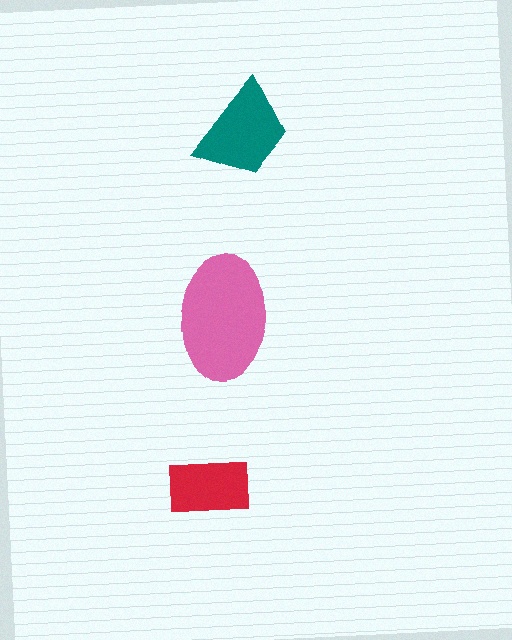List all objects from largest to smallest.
The pink ellipse, the teal trapezoid, the red rectangle.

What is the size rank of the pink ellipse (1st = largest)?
1st.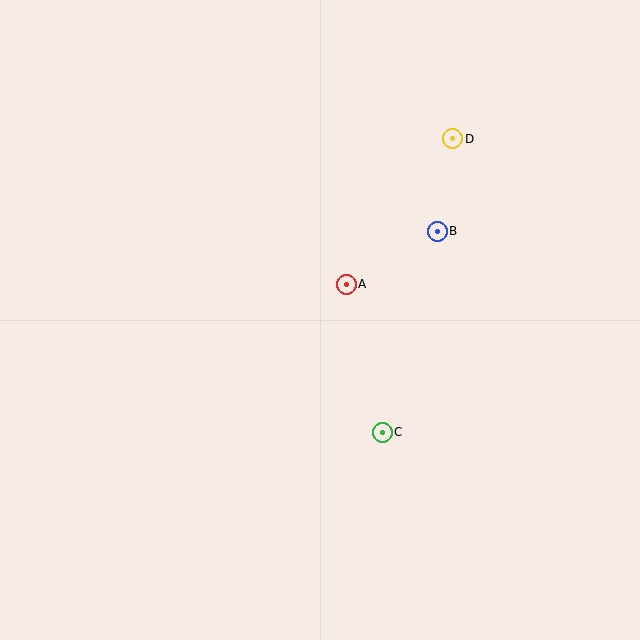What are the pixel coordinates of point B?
Point B is at (437, 231).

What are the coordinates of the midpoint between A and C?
The midpoint between A and C is at (364, 358).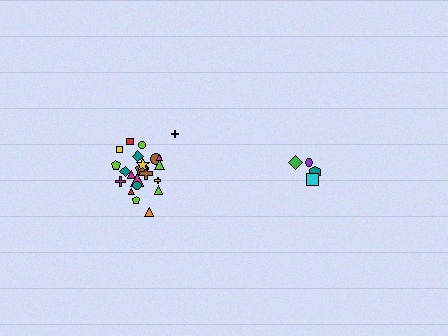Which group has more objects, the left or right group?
The left group.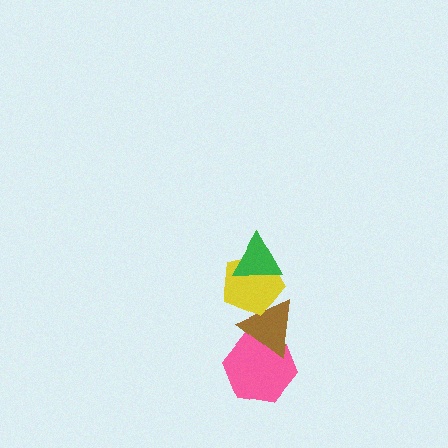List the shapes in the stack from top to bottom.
From top to bottom: the green triangle, the yellow pentagon, the brown triangle, the pink hexagon.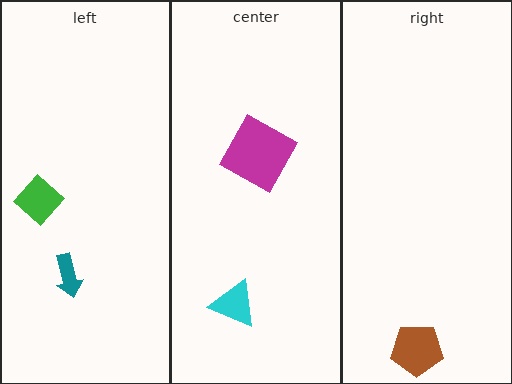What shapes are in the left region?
The teal arrow, the green diamond.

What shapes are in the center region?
The cyan triangle, the magenta square.